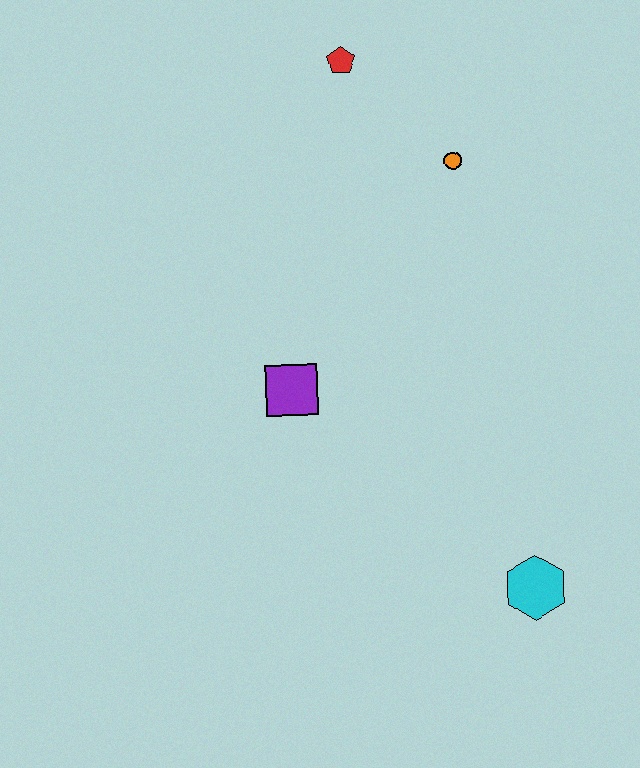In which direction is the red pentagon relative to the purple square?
The red pentagon is above the purple square.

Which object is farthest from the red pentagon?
The cyan hexagon is farthest from the red pentagon.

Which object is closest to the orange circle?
The red pentagon is closest to the orange circle.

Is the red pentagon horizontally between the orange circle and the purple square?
Yes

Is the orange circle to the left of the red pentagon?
No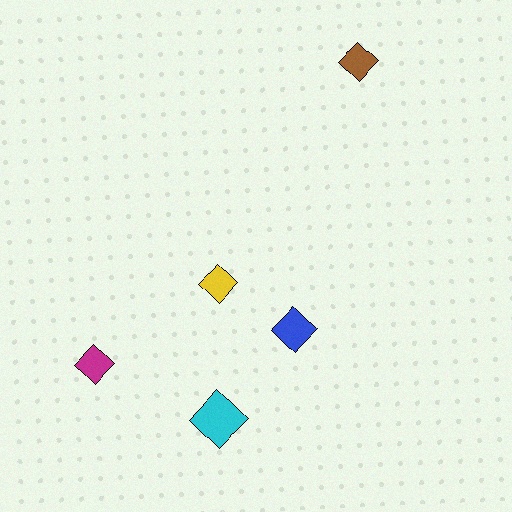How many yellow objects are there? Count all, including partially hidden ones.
There is 1 yellow object.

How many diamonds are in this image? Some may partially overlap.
There are 5 diamonds.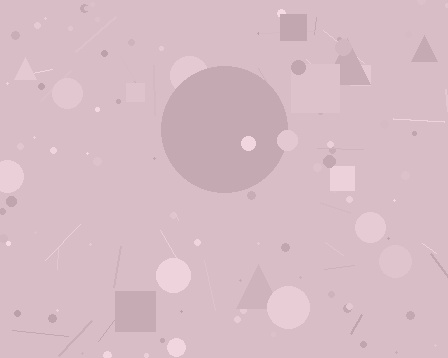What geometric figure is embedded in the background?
A circle is embedded in the background.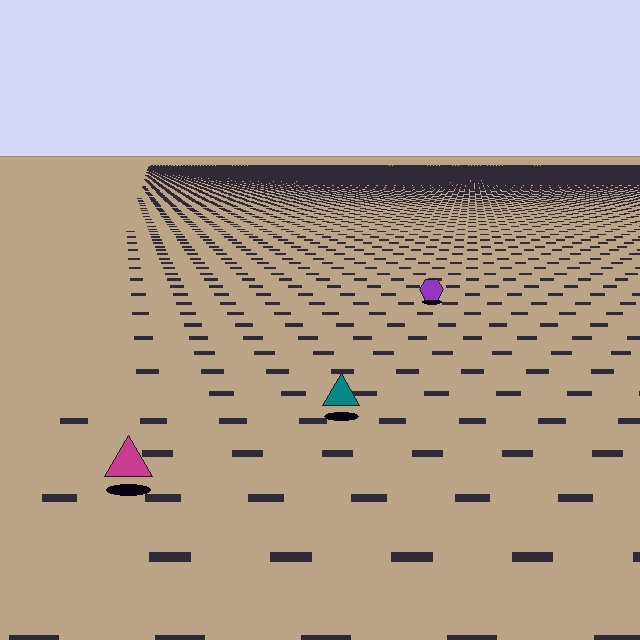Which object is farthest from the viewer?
The purple hexagon is farthest from the viewer. It appears smaller and the ground texture around it is denser.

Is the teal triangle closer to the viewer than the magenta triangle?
No. The magenta triangle is closer — you can tell from the texture gradient: the ground texture is coarser near it.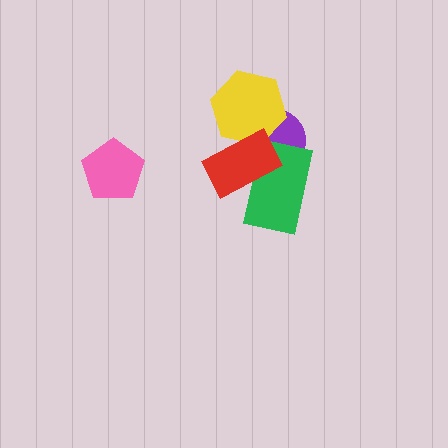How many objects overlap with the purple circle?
3 objects overlap with the purple circle.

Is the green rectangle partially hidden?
Yes, it is partially covered by another shape.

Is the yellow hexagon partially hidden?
Yes, it is partially covered by another shape.